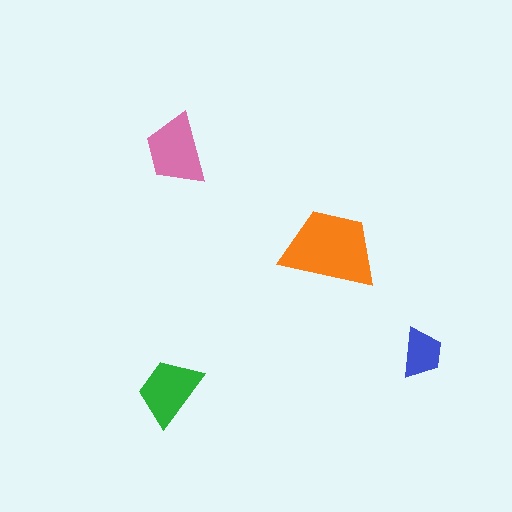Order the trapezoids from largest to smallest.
the orange one, the pink one, the green one, the blue one.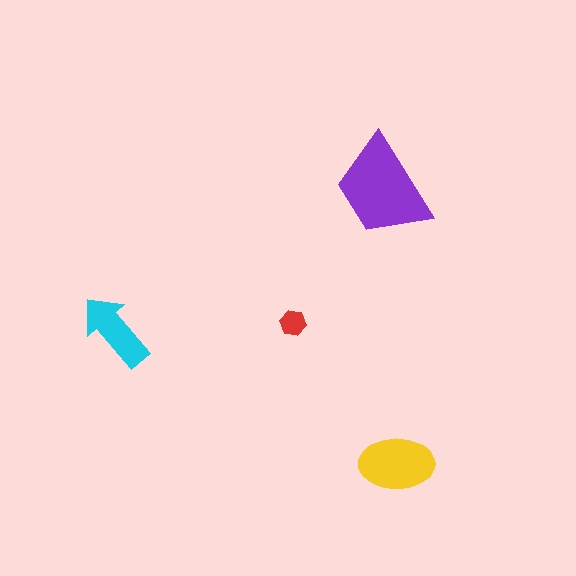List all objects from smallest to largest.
The red hexagon, the cyan arrow, the yellow ellipse, the purple trapezoid.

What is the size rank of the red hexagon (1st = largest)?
4th.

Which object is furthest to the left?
The cyan arrow is leftmost.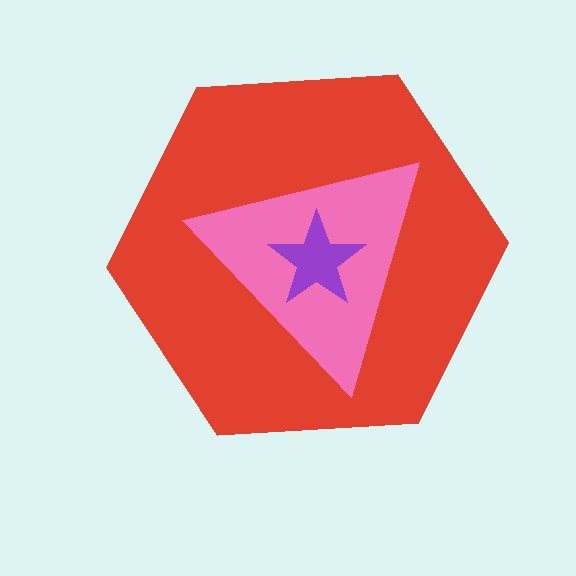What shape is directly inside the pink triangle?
The purple star.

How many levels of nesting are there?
3.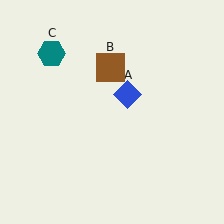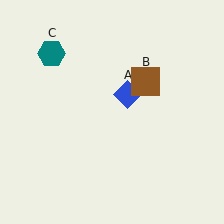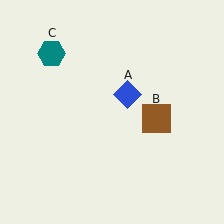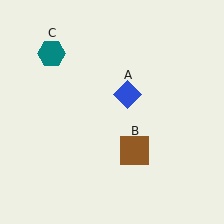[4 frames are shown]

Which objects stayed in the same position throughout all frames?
Blue diamond (object A) and teal hexagon (object C) remained stationary.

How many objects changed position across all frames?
1 object changed position: brown square (object B).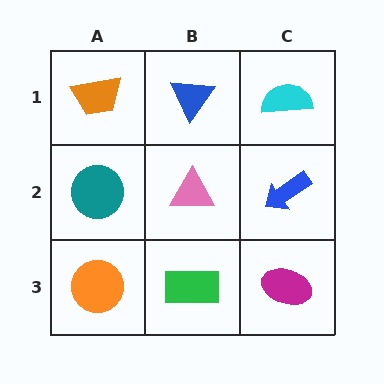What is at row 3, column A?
An orange circle.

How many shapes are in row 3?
3 shapes.